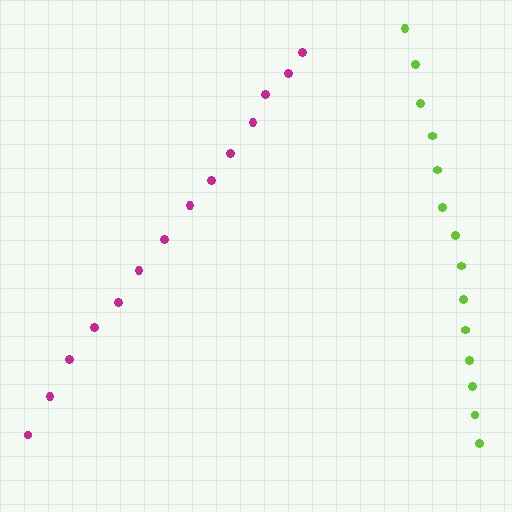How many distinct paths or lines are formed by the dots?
There are 2 distinct paths.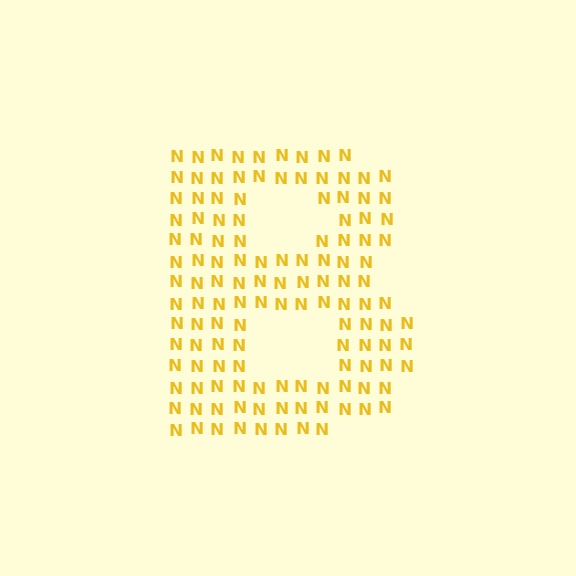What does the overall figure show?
The overall figure shows the letter B.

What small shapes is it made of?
It is made of small letter N's.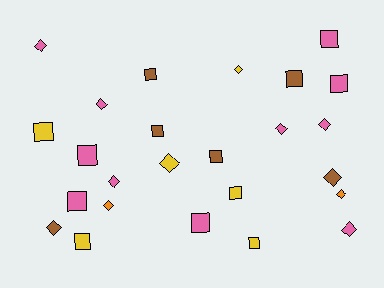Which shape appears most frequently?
Square, with 13 objects.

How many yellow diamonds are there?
There are 2 yellow diamonds.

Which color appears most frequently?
Pink, with 11 objects.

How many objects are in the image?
There are 25 objects.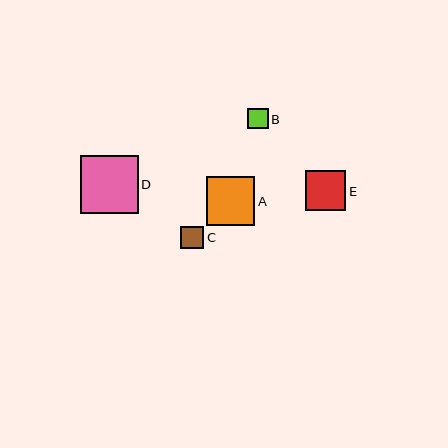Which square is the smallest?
Square B is the smallest with a size of approximately 20 pixels.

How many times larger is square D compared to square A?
Square D is approximately 1.2 times the size of square A.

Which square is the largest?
Square D is the largest with a size of approximately 58 pixels.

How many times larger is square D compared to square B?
Square D is approximately 2.9 times the size of square B.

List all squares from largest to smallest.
From largest to smallest: D, A, E, C, B.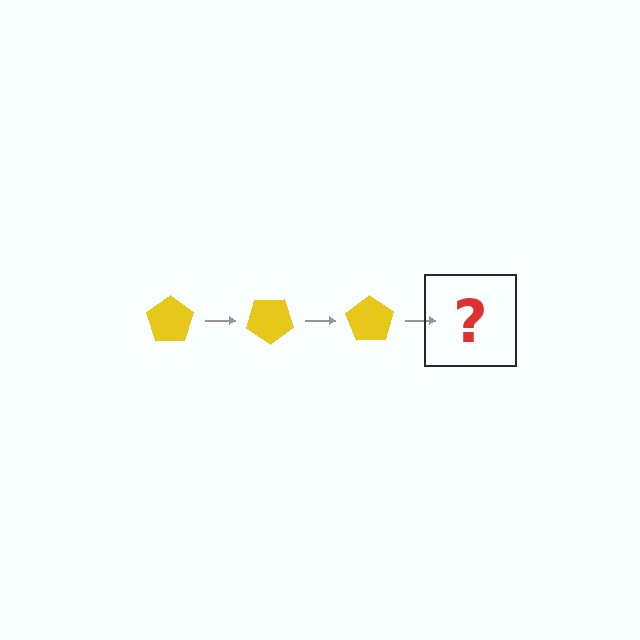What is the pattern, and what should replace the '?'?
The pattern is that the pentagon rotates 35 degrees each step. The '?' should be a yellow pentagon rotated 105 degrees.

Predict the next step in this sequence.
The next step is a yellow pentagon rotated 105 degrees.